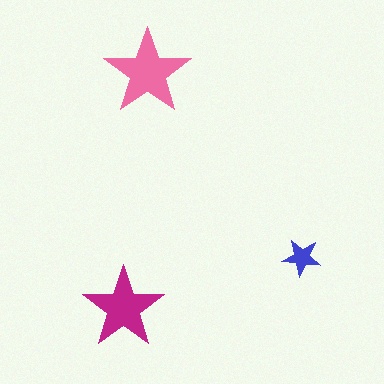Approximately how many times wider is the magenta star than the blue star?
About 2 times wider.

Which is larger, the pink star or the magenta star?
The pink one.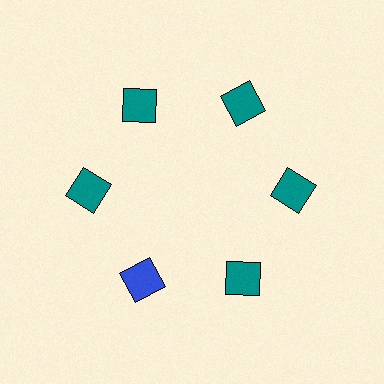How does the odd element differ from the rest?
It has a different color: blue instead of teal.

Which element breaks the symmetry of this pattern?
The blue diamond at roughly the 7 o'clock position breaks the symmetry. All other shapes are teal diamonds.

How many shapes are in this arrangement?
There are 6 shapes arranged in a ring pattern.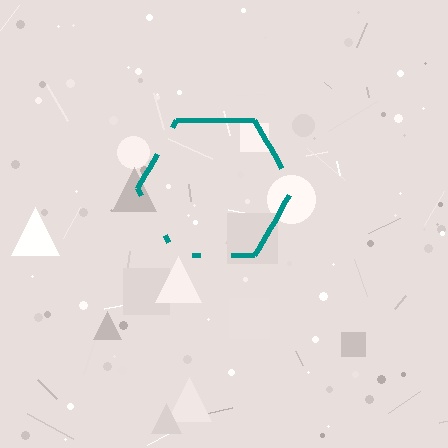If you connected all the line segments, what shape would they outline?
They would outline a hexagon.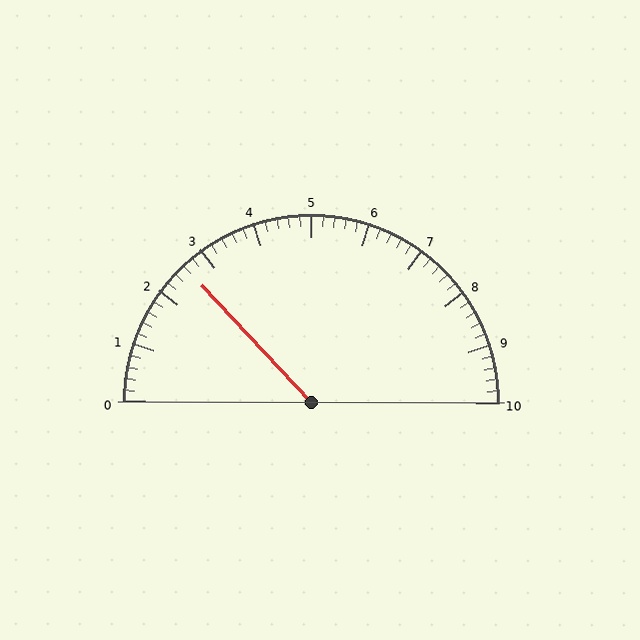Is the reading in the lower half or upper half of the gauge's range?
The reading is in the lower half of the range (0 to 10).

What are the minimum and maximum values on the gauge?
The gauge ranges from 0 to 10.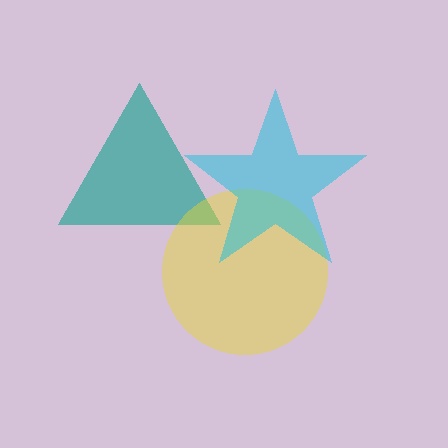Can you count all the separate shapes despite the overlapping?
Yes, there are 3 separate shapes.